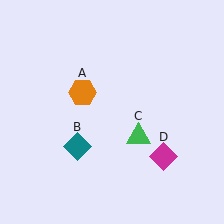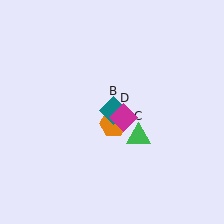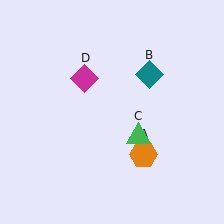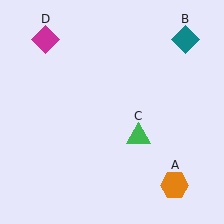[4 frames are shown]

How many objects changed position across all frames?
3 objects changed position: orange hexagon (object A), teal diamond (object B), magenta diamond (object D).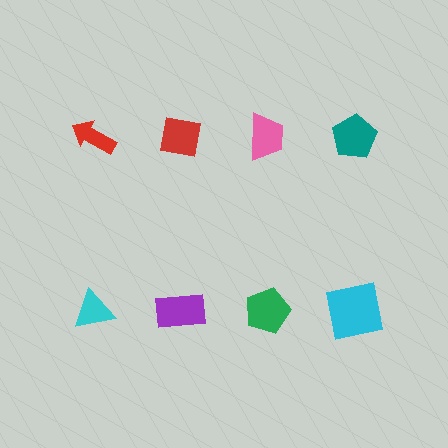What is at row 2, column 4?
A cyan square.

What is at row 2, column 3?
A green pentagon.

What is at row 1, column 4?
A teal pentagon.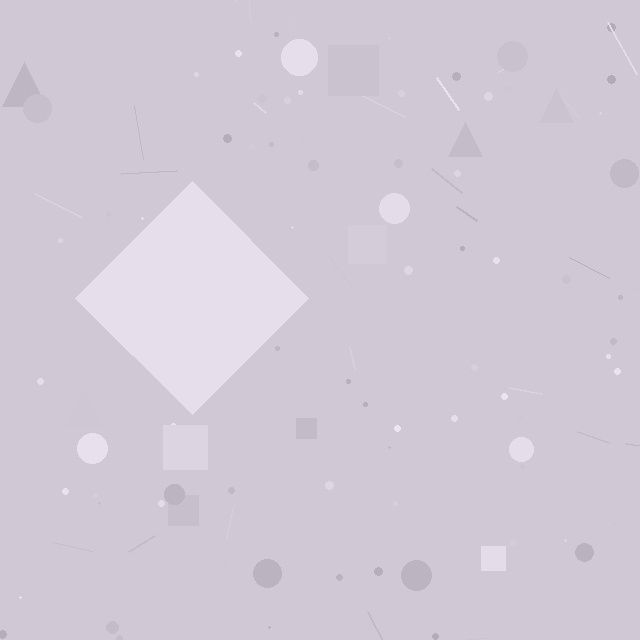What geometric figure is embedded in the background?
A diamond is embedded in the background.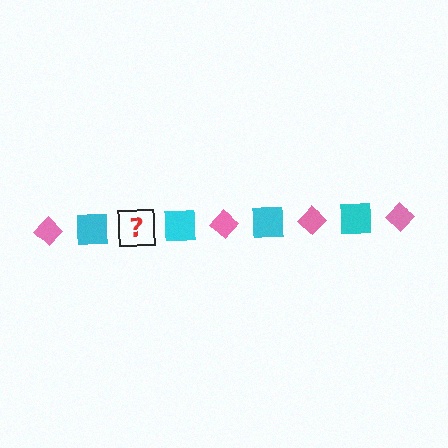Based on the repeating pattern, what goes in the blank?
The blank should be a pink diamond.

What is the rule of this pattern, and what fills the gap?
The rule is that the pattern alternates between pink diamond and cyan square. The gap should be filled with a pink diamond.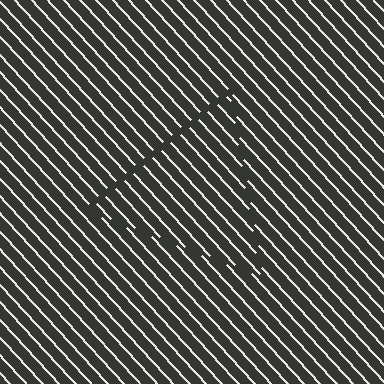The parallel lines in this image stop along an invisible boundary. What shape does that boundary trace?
An illusory triangle. The interior of the shape contains the same grating, shifted by half a period — the contour is defined by the phase discontinuity where line-ends from the inner and outer gratings abut.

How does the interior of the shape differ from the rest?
The interior of the shape contains the same grating, shifted by half a period — the contour is defined by the phase discontinuity where line-ends from the inner and outer gratings abut.